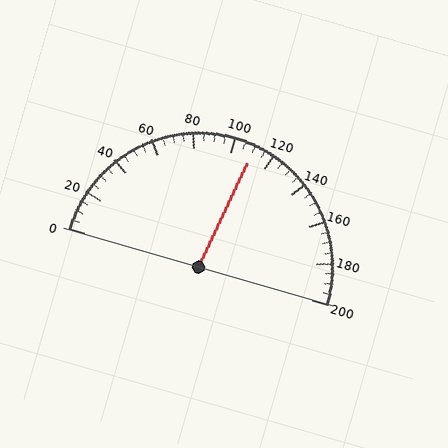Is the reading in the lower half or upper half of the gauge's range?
The reading is in the upper half of the range (0 to 200).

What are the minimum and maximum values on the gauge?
The gauge ranges from 0 to 200.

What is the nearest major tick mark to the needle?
The nearest major tick mark is 120.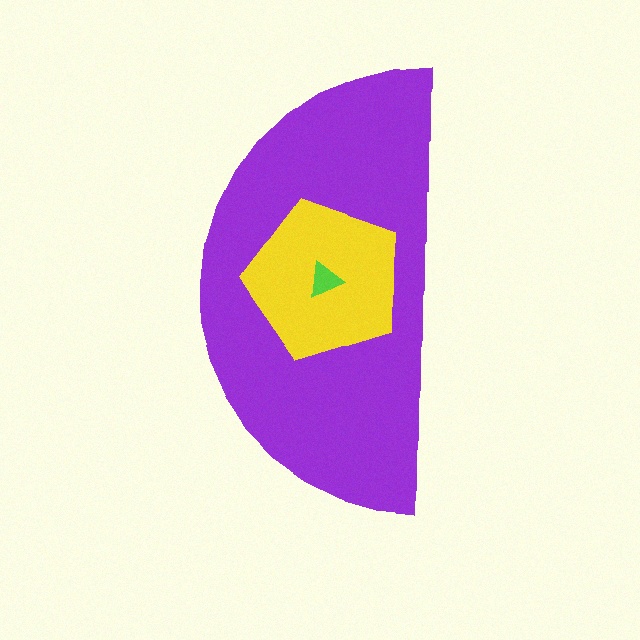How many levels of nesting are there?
3.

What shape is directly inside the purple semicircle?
The yellow pentagon.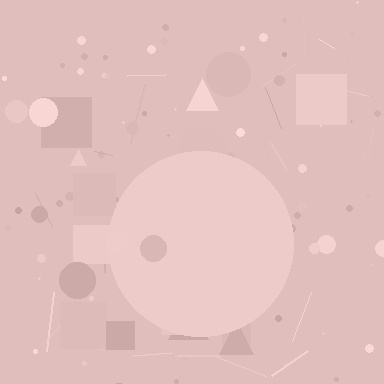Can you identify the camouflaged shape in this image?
The camouflaged shape is a circle.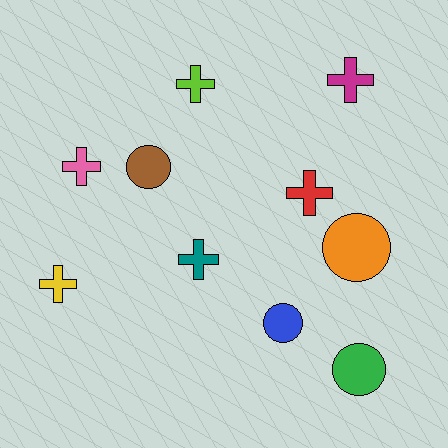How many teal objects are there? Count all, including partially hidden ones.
There is 1 teal object.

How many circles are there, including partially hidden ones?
There are 4 circles.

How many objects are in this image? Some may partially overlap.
There are 10 objects.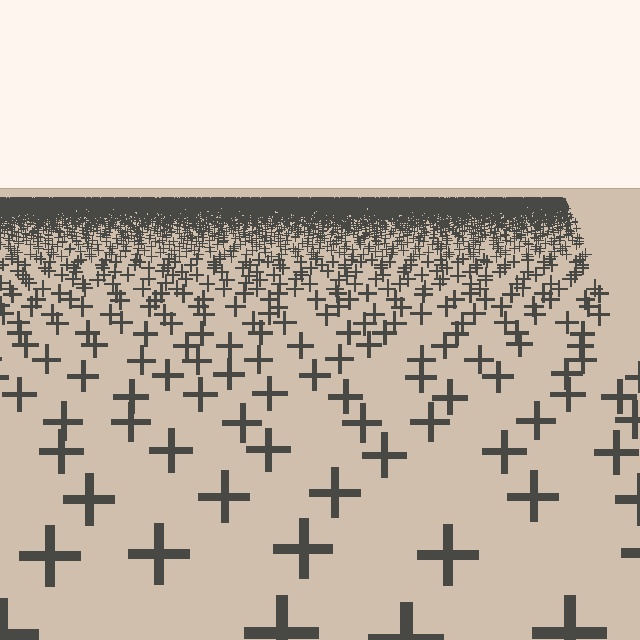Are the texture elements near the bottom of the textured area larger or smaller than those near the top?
Larger. Near the bottom, elements are closer to the viewer and appear at a bigger on-screen size.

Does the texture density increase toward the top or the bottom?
Density increases toward the top.